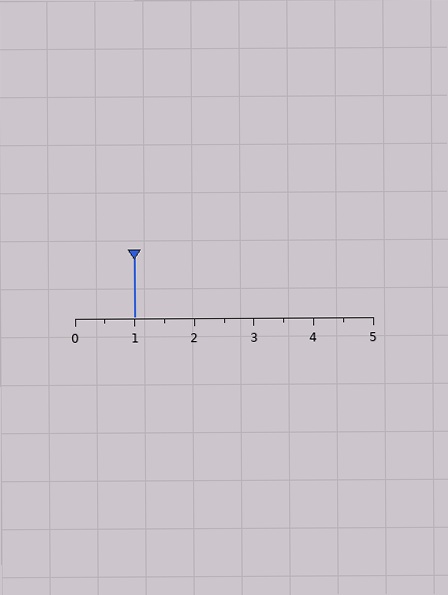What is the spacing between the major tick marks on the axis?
The major ticks are spaced 1 apart.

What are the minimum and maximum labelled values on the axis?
The axis runs from 0 to 5.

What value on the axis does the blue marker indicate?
The marker indicates approximately 1.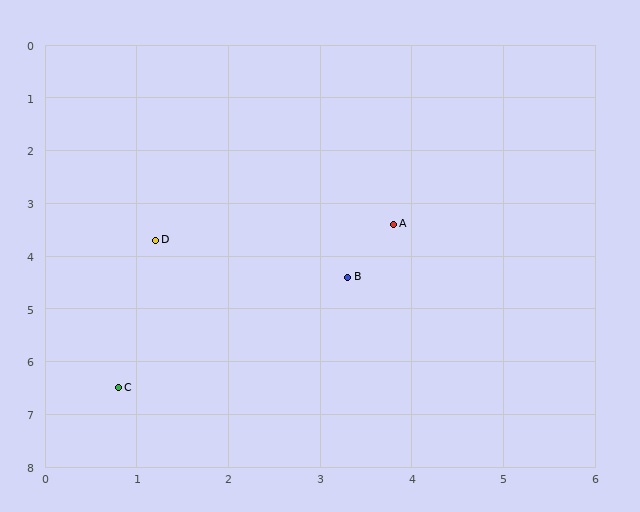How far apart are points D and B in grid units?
Points D and B are about 2.2 grid units apart.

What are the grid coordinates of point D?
Point D is at approximately (1.2, 3.7).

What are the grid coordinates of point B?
Point B is at approximately (3.3, 4.4).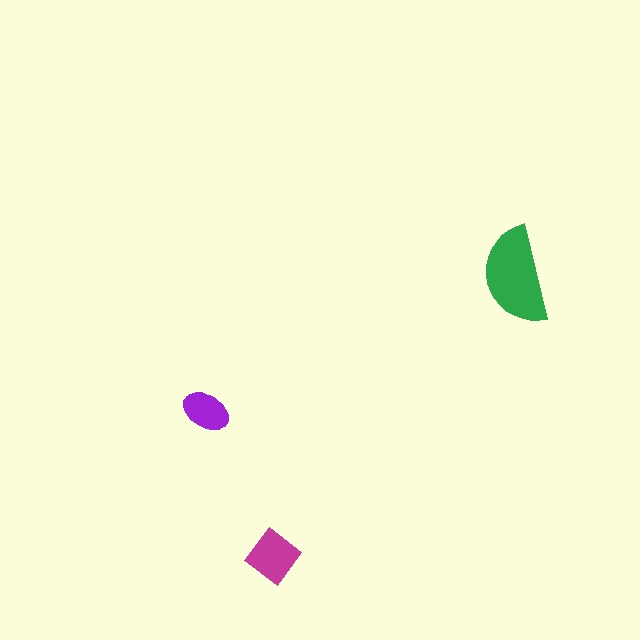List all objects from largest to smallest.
The green semicircle, the magenta diamond, the purple ellipse.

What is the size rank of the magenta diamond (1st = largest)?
2nd.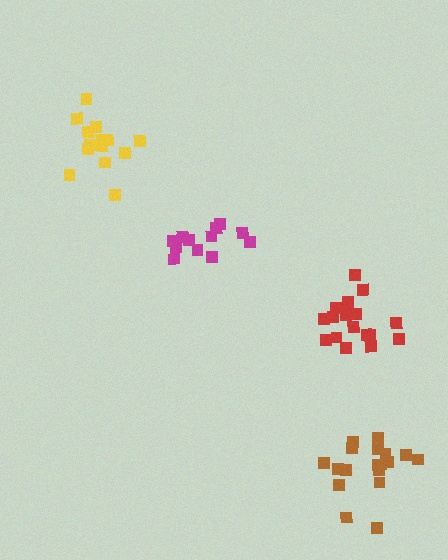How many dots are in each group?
Group 1: 14 dots, Group 2: 12 dots, Group 3: 18 dots, Group 4: 18 dots (62 total).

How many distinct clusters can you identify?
There are 4 distinct clusters.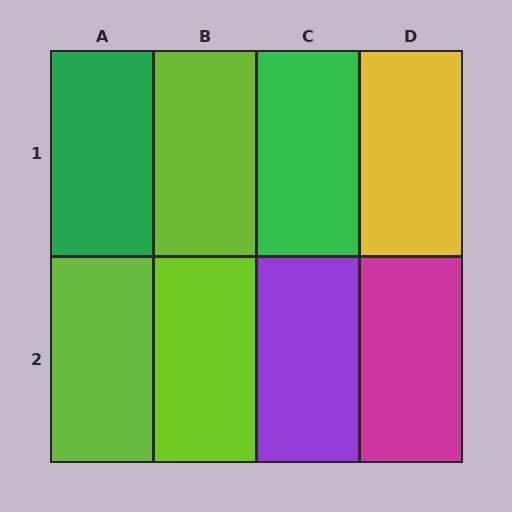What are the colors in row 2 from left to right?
Lime, lime, purple, magenta.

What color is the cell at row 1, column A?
Green.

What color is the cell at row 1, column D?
Yellow.